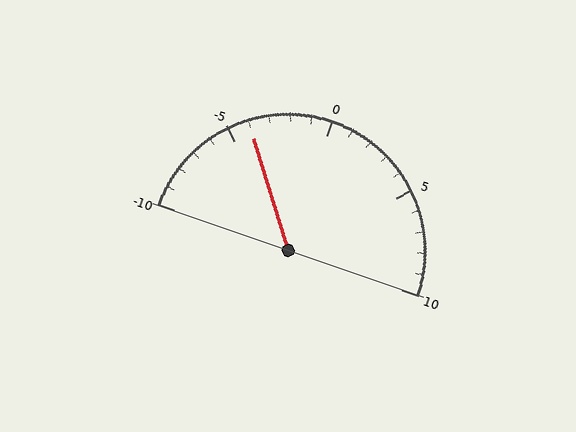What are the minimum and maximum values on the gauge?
The gauge ranges from -10 to 10.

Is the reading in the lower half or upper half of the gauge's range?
The reading is in the lower half of the range (-10 to 10).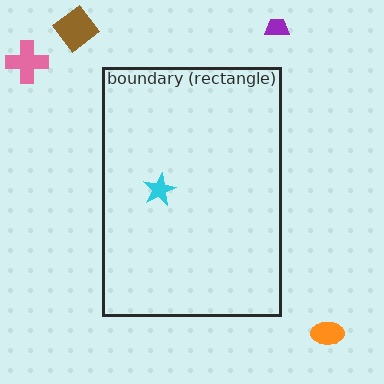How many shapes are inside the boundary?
1 inside, 4 outside.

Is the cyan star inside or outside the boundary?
Inside.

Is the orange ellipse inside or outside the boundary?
Outside.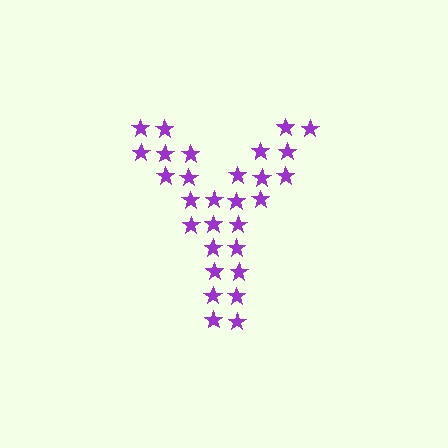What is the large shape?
The large shape is the letter Y.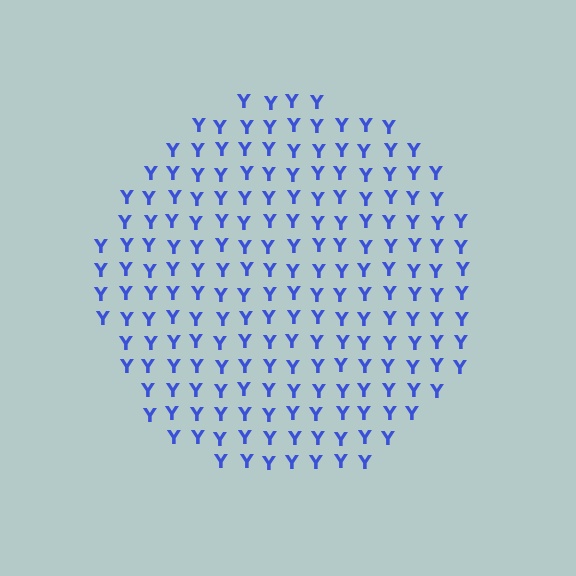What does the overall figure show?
The overall figure shows a circle.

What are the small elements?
The small elements are letter Y's.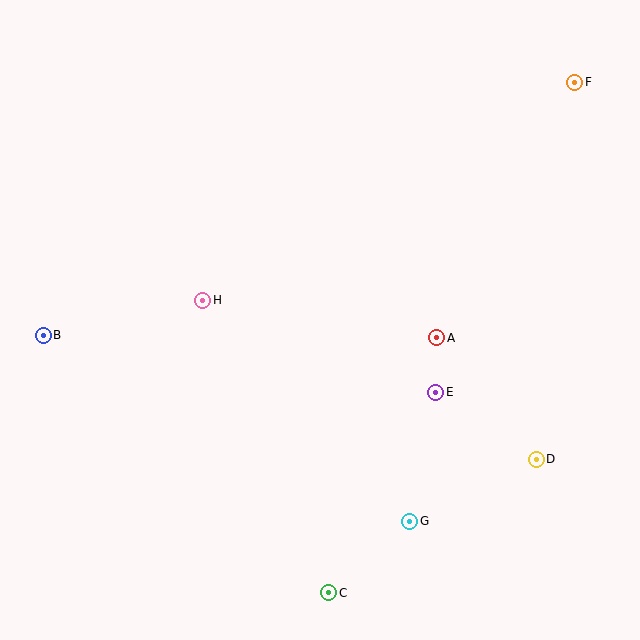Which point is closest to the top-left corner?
Point B is closest to the top-left corner.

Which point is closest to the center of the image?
Point A at (437, 338) is closest to the center.